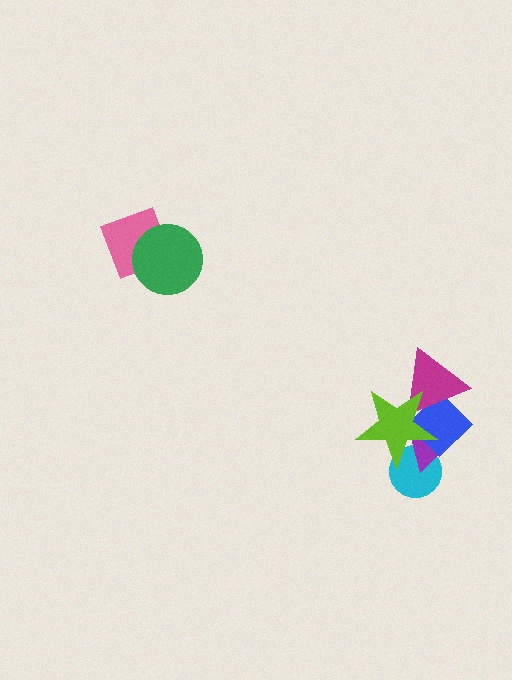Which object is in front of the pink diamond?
The green circle is in front of the pink diamond.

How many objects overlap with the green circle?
1 object overlaps with the green circle.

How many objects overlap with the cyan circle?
2 objects overlap with the cyan circle.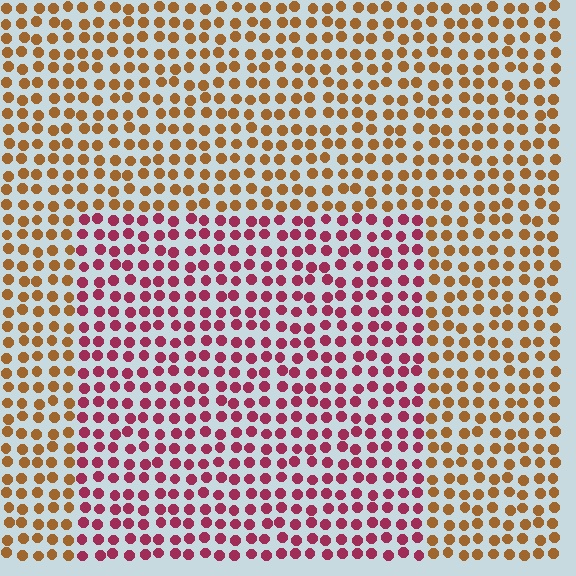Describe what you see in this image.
The image is filled with small brown elements in a uniform arrangement. A rectangle-shaped region is visible where the elements are tinted to a slightly different hue, forming a subtle color boundary.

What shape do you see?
I see a rectangle.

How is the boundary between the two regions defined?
The boundary is defined purely by a slight shift in hue (about 53 degrees). Spacing, size, and orientation are identical on both sides.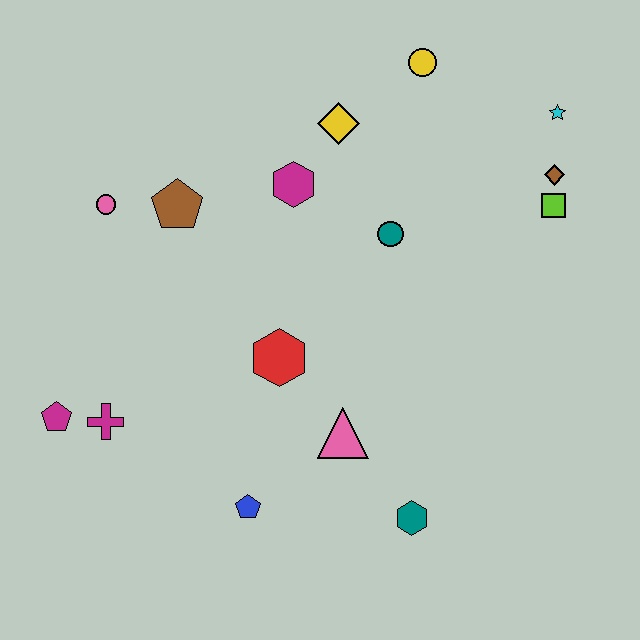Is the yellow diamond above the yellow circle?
No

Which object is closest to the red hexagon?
The pink triangle is closest to the red hexagon.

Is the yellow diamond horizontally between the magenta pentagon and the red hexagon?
No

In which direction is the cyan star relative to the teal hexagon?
The cyan star is above the teal hexagon.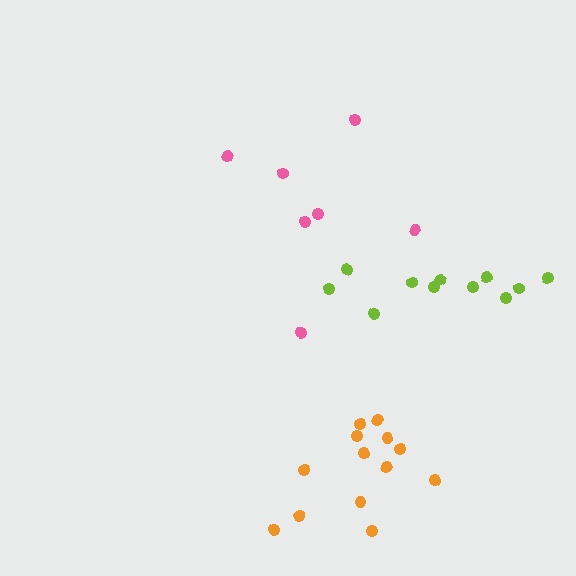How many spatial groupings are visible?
There are 3 spatial groupings.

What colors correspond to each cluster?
The clusters are colored: pink, orange, lime.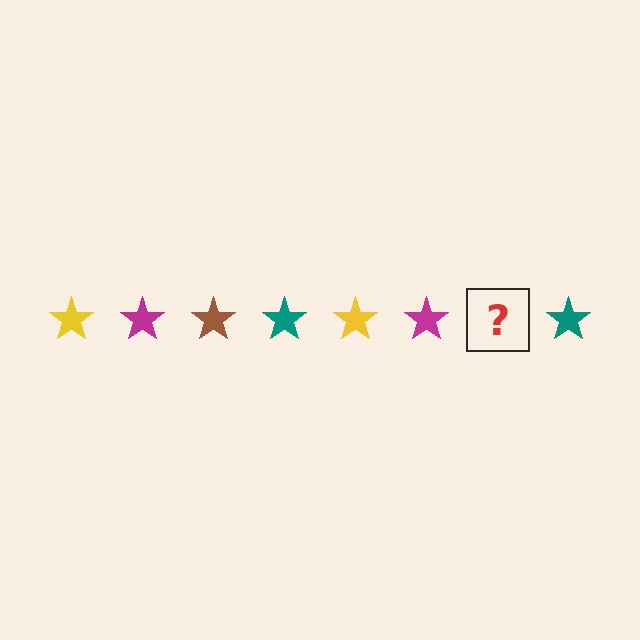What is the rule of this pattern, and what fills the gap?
The rule is that the pattern cycles through yellow, magenta, brown, teal stars. The gap should be filled with a brown star.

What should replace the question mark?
The question mark should be replaced with a brown star.